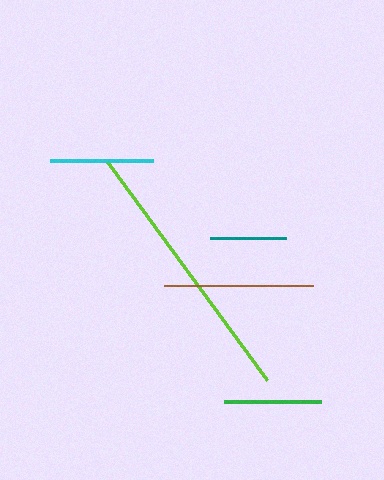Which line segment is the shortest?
The teal line is the shortest at approximately 76 pixels.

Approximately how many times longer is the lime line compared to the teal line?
The lime line is approximately 3.6 times the length of the teal line.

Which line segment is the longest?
The lime line is the longest at approximately 272 pixels.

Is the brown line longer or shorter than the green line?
The brown line is longer than the green line.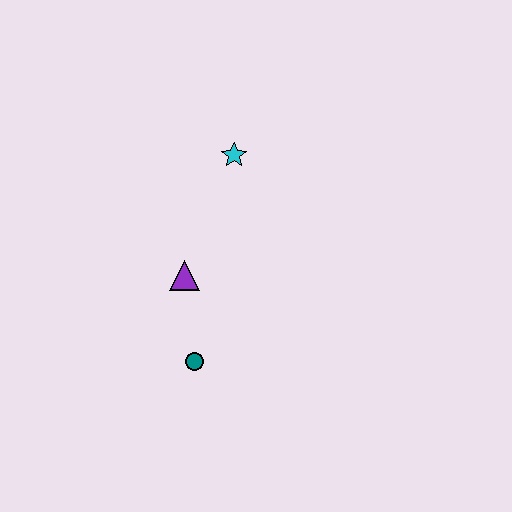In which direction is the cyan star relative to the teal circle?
The cyan star is above the teal circle.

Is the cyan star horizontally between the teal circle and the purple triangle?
No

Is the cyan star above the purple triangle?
Yes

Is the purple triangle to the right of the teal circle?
No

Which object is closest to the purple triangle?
The teal circle is closest to the purple triangle.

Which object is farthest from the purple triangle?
The cyan star is farthest from the purple triangle.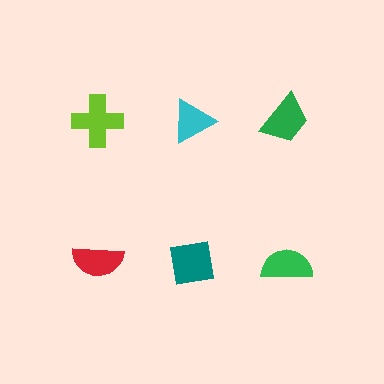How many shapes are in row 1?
3 shapes.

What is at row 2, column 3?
A green semicircle.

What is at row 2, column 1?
A red semicircle.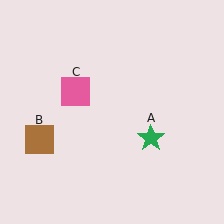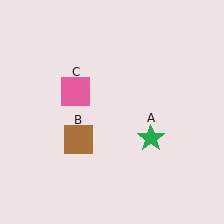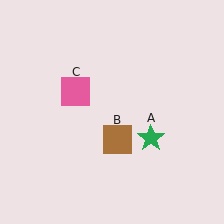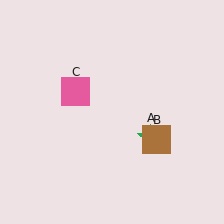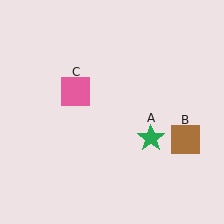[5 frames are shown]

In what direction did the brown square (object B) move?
The brown square (object B) moved right.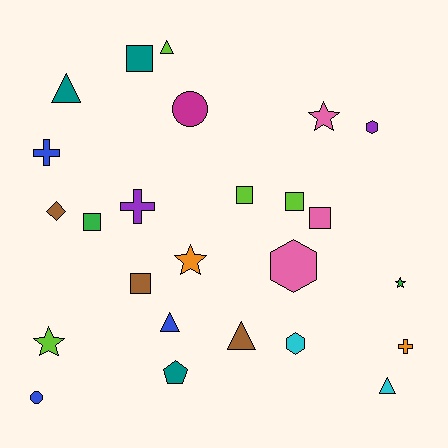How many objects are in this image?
There are 25 objects.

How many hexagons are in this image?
There are 3 hexagons.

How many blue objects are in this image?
There are 3 blue objects.